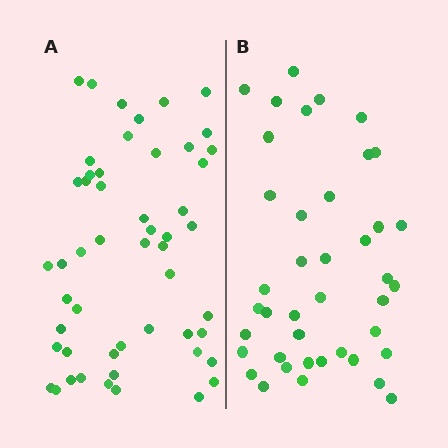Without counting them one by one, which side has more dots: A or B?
Region A (the left region) has more dots.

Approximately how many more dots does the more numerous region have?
Region A has roughly 12 or so more dots than region B.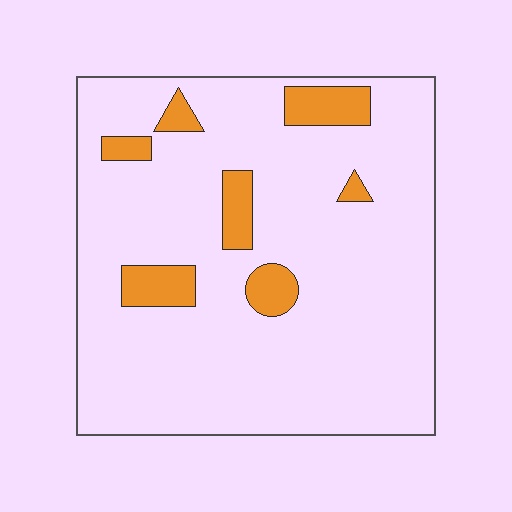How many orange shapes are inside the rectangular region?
7.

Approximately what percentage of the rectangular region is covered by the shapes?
Approximately 10%.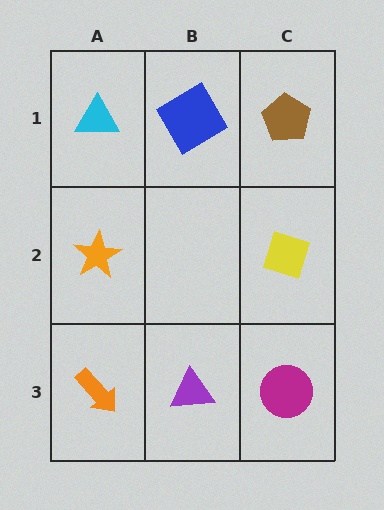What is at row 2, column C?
A yellow diamond.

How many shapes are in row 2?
2 shapes.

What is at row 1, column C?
A brown pentagon.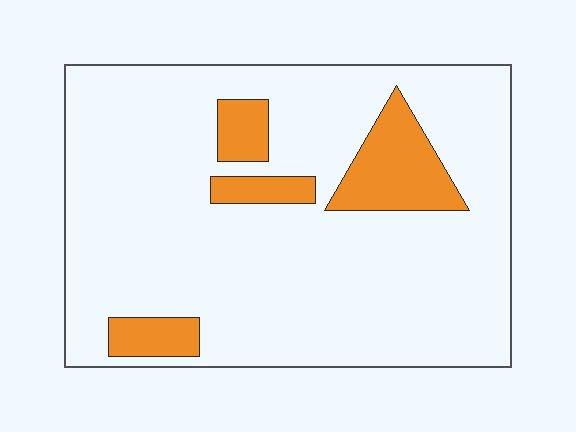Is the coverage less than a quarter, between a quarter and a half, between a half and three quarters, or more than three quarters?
Less than a quarter.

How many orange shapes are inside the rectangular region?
4.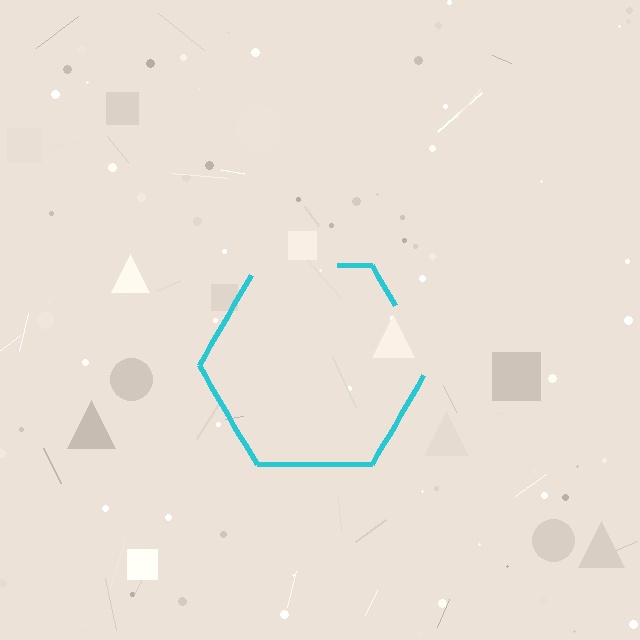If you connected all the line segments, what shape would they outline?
They would outline a hexagon.